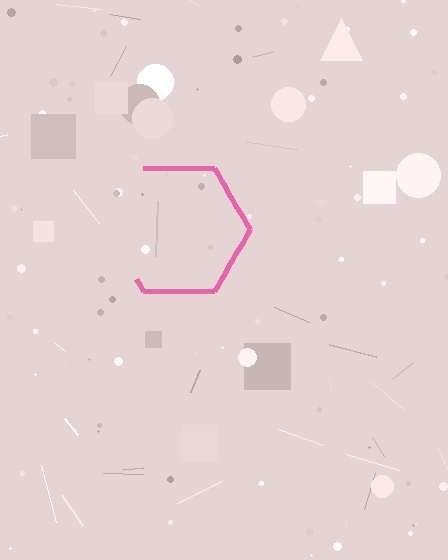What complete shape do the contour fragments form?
The contour fragments form a hexagon.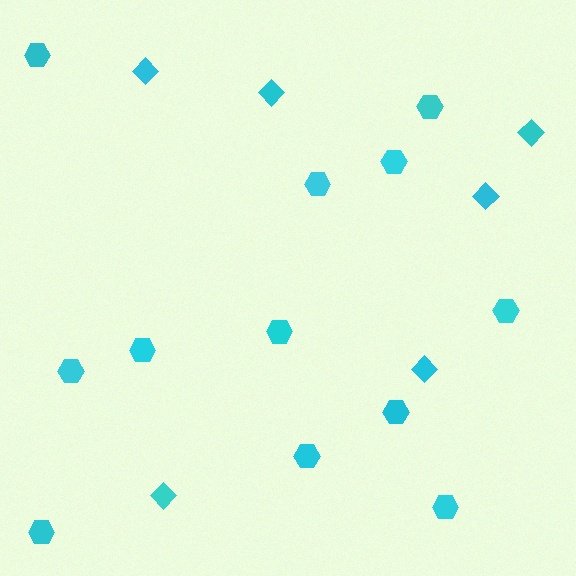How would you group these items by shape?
There are 2 groups: one group of diamonds (6) and one group of hexagons (12).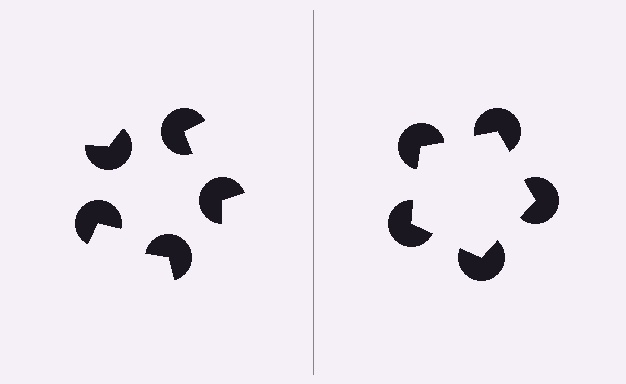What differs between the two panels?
The pac-man discs are positioned identically on both sides; only the wedge orientations differ. On the right they align to a pentagon; on the left they are misaligned.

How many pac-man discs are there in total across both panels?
10 — 5 on each side.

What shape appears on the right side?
An illusory pentagon.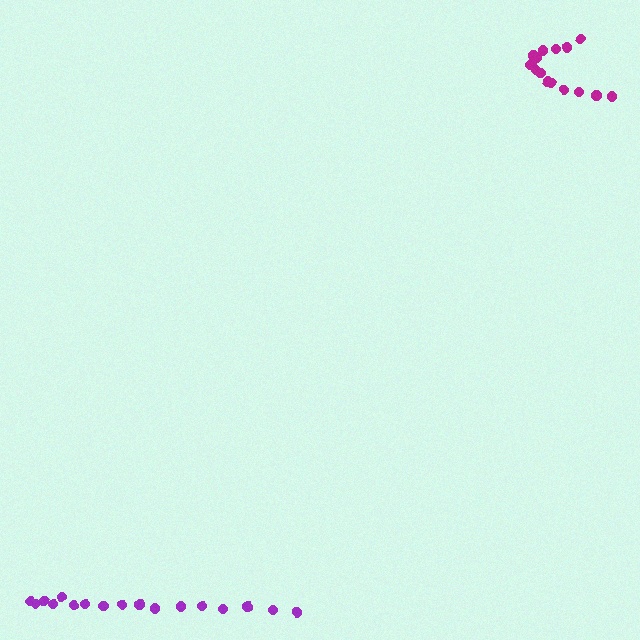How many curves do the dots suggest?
There are 2 distinct paths.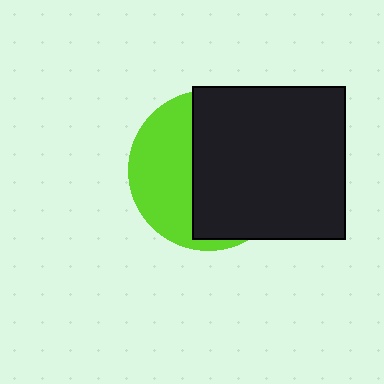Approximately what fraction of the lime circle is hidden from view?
Roughly 61% of the lime circle is hidden behind the black square.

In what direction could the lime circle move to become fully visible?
The lime circle could move left. That would shift it out from behind the black square entirely.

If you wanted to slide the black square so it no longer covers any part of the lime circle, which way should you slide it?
Slide it right — that is the most direct way to separate the two shapes.